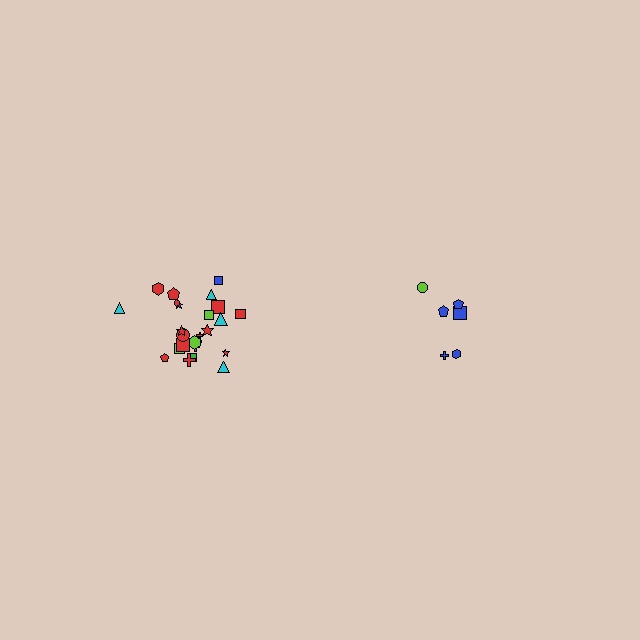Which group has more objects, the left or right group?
The left group.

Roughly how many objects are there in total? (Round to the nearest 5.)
Roughly 30 objects in total.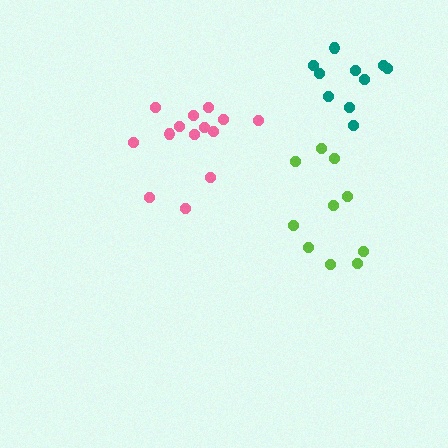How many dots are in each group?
Group 1: 14 dots, Group 2: 10 dots, Group 3: 10 dots (34 total).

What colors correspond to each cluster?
The clusters are colored: pink, teal, lime.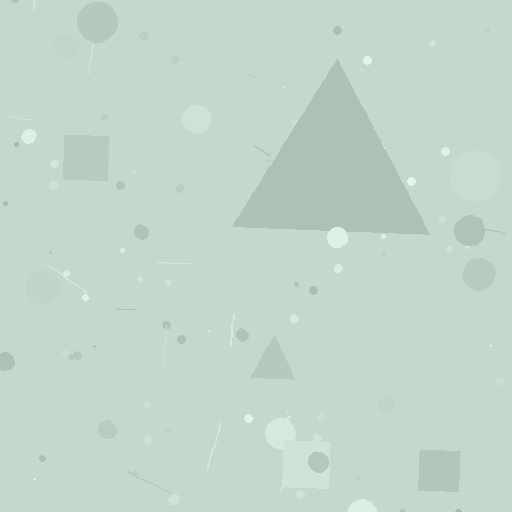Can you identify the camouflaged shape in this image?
The camouflaged shape is a triangle.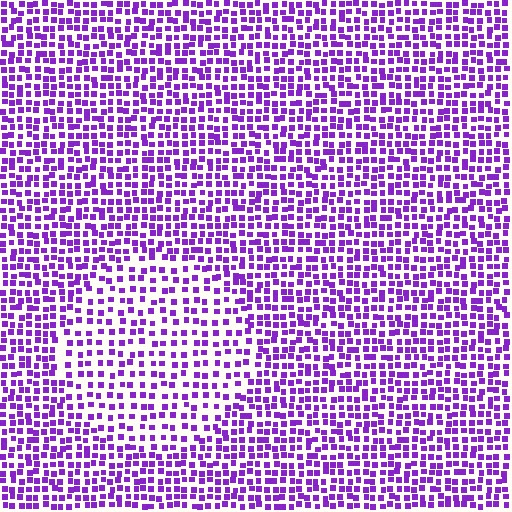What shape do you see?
I see a circle.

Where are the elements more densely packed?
The elements are more densely packed outside the circle boundary.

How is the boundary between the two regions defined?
The boundary is defined by a change in element density (approximately 1.6x ratio). All elements are the same color, size, and shape.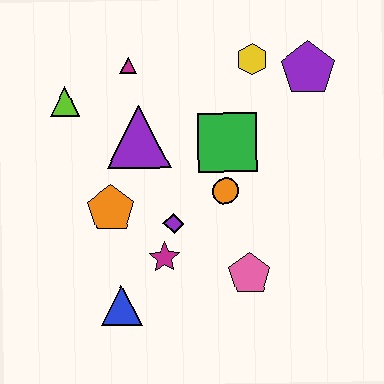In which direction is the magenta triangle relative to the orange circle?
The magenta triangle is above the orange circle.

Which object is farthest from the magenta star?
The purple pentagon is farthest from the magenta star.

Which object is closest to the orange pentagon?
The purple diamond is closest to the orange pentagon.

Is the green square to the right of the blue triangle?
Yes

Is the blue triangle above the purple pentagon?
No